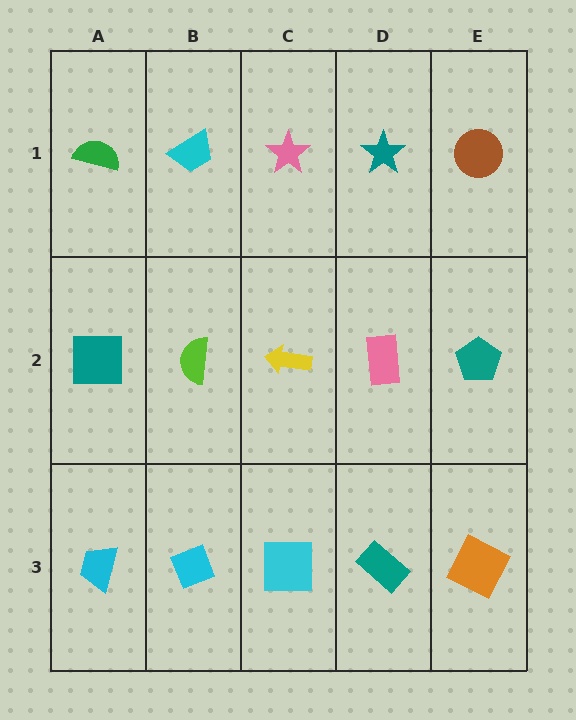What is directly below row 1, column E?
A teal pentagon.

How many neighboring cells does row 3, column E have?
2.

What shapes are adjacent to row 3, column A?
A teal square (row 2, column A), a cyan diamond (row 3, column B).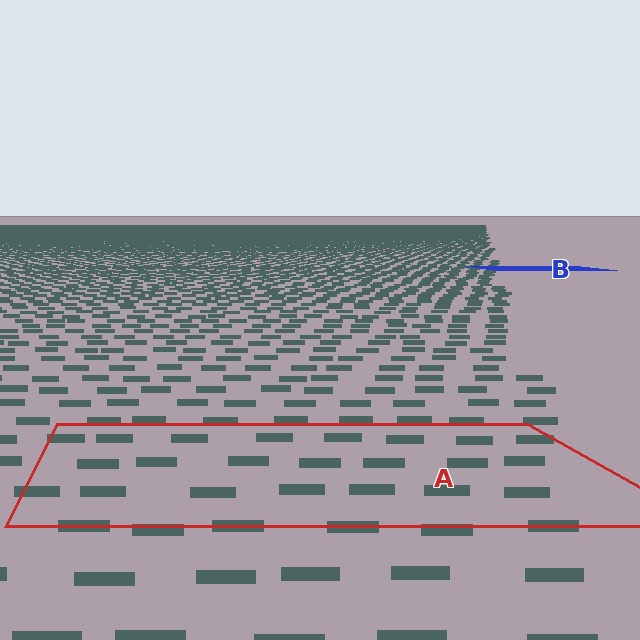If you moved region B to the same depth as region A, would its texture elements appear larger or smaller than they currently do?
They would appear larger. At a closer depth, the same texture elements are projected at a bigger on-screen size.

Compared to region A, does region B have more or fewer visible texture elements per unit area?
Region B has more texture elements per unit area — they are packed more densely because it is farther away.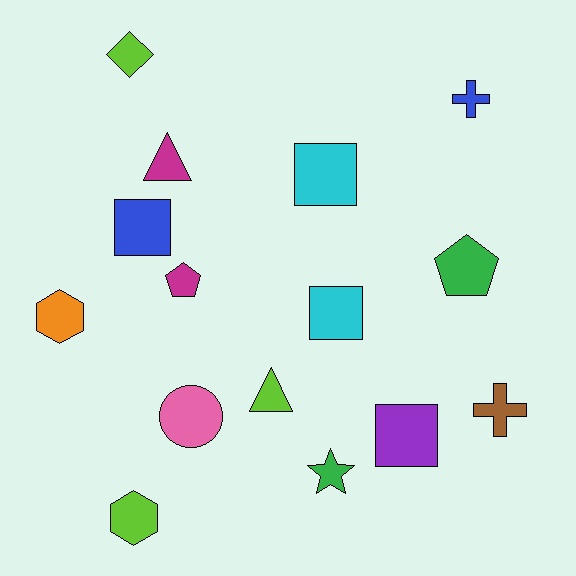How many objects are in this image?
There are 15 objects.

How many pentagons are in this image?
There are 2 pentagons.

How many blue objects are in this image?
There are 2 blue objects.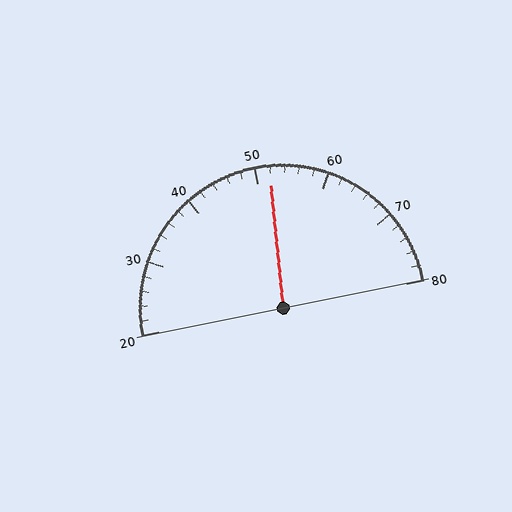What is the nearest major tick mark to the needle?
The nearest major tick mark is 50.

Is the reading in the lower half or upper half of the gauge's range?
The reading is in the upper half of the range (20 to 80).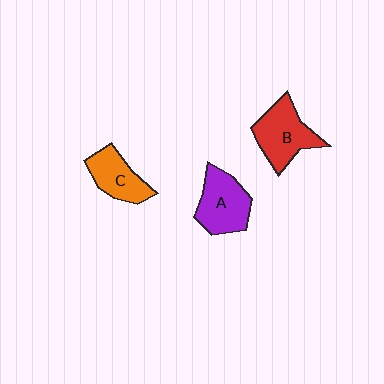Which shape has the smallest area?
Shape C (orange).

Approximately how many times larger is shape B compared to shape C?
Approximately 1.3 times.